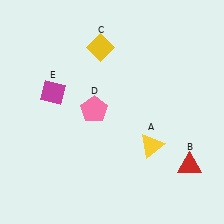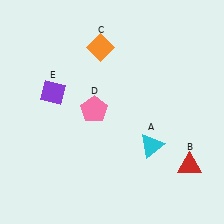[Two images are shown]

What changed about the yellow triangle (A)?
In Image 1, A is yellow. In Image 2, it changed to cyan.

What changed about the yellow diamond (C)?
In Image 1, C is yellow. In Image 2, it changed to orange.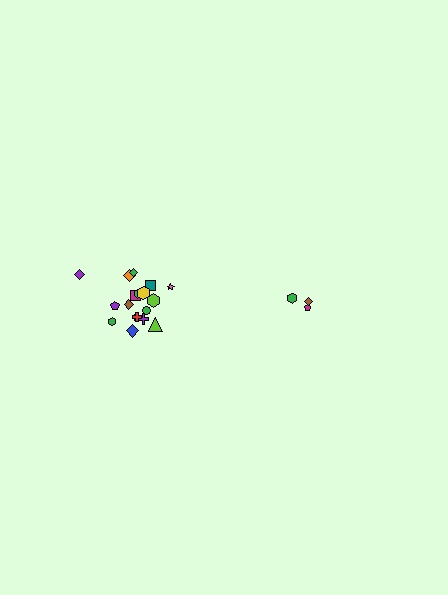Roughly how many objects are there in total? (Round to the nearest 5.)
Roughly 20 objects in total.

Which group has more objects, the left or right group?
The left group.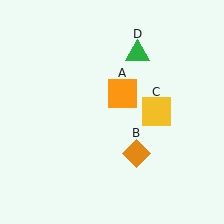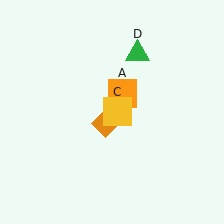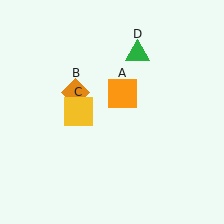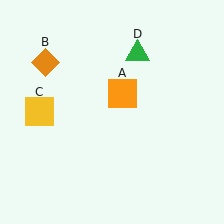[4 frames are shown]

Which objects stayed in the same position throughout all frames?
Orange square (object A) and green triangle (object D) remained stationary.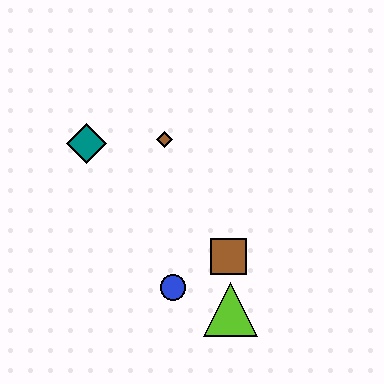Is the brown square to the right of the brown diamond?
Yes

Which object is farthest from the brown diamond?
The lime triangle is farthest from the brown diamond.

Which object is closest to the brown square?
The lime triangle is closest to the brown square.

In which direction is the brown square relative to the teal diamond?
The brown square is to the right of the teal diamond.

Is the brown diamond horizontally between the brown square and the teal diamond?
Yes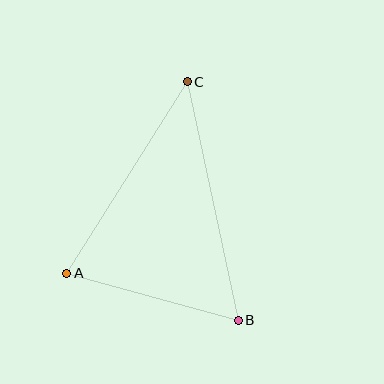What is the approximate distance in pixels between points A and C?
The distance between A and C is approximately 226 pixels.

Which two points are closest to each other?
Points A and B are closest to each other.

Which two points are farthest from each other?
Points B and C are farthest from each other.